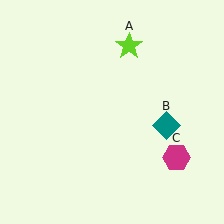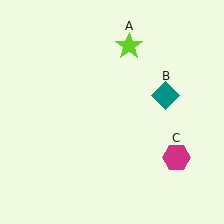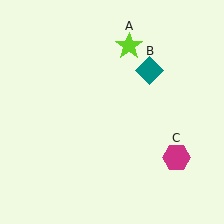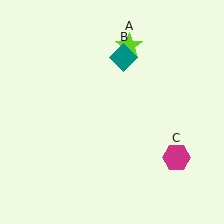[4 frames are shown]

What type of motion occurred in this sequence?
The teal diamond (object B) rotated counterclockwise around the center of the scene.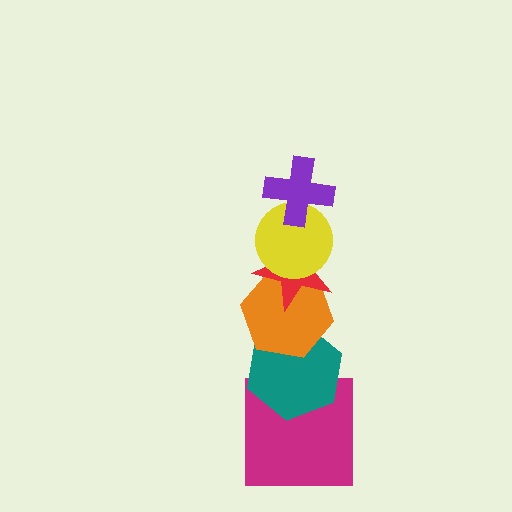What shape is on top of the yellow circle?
The purple cross is on top of the yellow circle.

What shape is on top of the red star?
The yellow circle is on top of the red star.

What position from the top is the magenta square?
The magenta square is 6th from the top.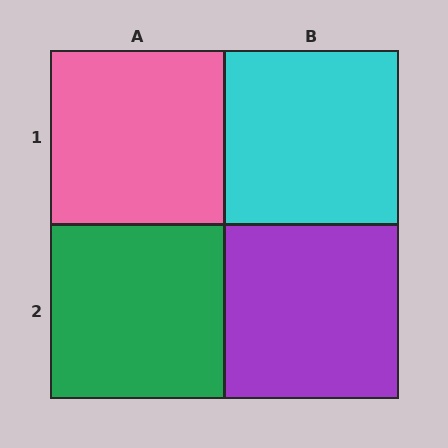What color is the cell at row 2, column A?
Green.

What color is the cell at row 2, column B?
Purple.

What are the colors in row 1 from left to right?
Pink, cyan.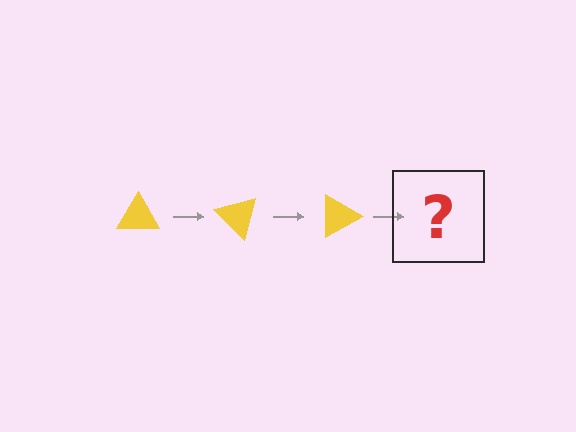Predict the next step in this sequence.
The next step is a yellow triangle rotated 135 degrees.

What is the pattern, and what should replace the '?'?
The pattern is that the triangle rotates 45 degrees each step. The '?' should be a yellow triangle rotated 135 degrees.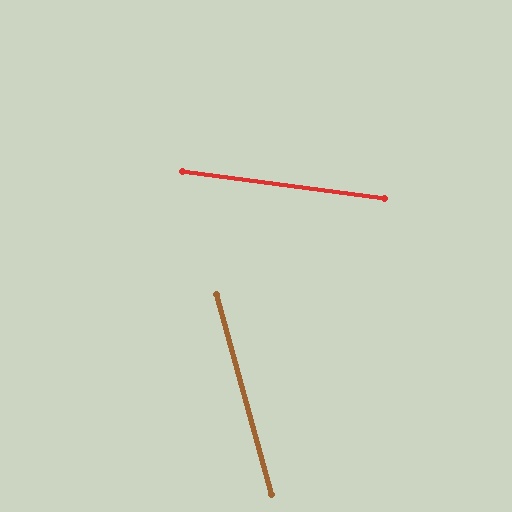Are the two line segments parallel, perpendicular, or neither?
Neither parallel nor perpendicular — they differ by about 67°.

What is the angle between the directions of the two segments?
Approximately 67 degrees.